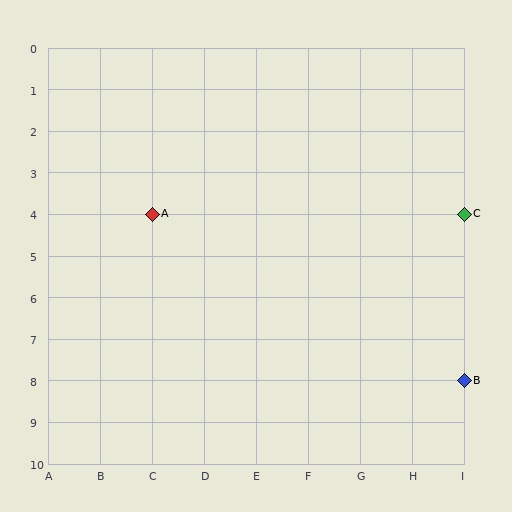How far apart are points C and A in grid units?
Points C and A are 6 columns apart.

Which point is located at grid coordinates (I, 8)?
Point B is at (I, 8).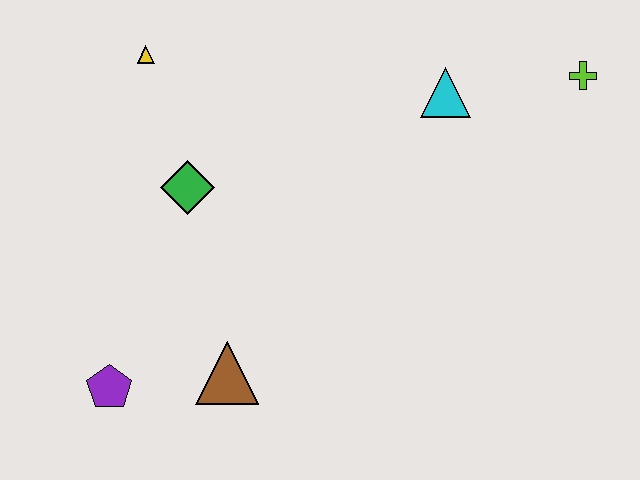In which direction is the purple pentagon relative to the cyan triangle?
The purple pentagon is to the left of the cyan triangle.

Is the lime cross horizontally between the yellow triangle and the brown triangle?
No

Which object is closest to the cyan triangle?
The lime cross is closest to the cyan triangle.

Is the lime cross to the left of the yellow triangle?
No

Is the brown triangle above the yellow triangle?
No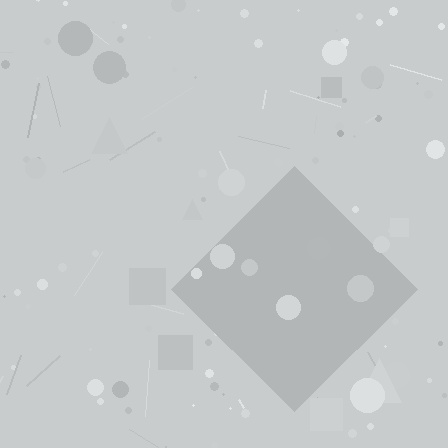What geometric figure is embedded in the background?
A diamond is embedded in the background.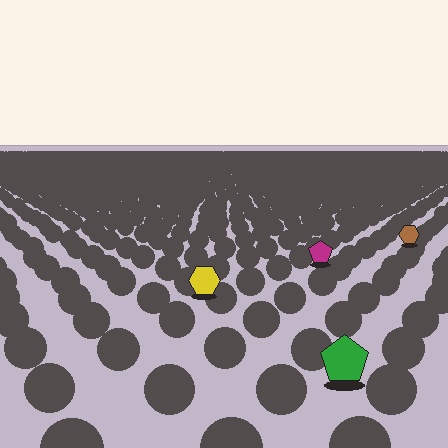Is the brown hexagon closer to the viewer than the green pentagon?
No. The green pentagon is closer — you can tell from the texture gradient: the ground texture is coarser near it.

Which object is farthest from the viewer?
The brown hexagon is farthest from the viewer. It appears smaller and the ground texture around it is denser.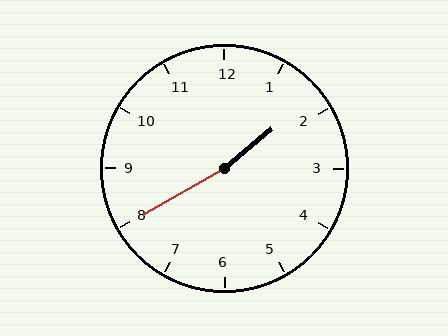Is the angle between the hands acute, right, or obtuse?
It is obtuse.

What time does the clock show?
1:40.